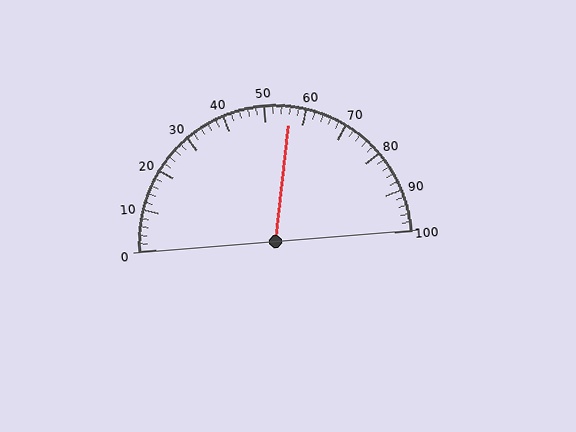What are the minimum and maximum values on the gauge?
The gauge ranges from 0 to 100.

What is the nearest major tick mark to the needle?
The nearest major tick mark is 60.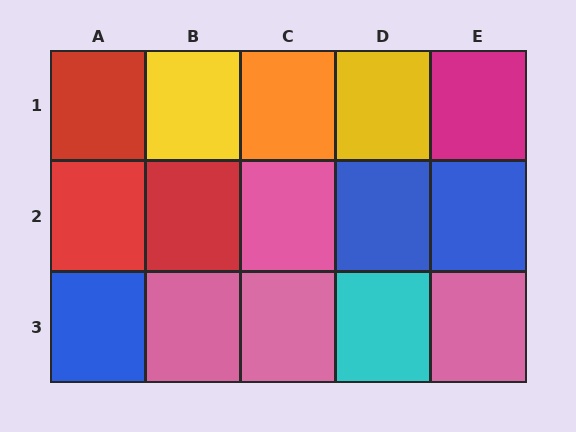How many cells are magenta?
1 cell is magenta.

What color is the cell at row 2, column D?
Blue.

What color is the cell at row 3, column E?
Pink.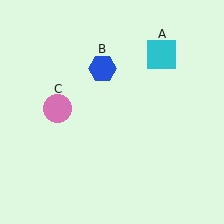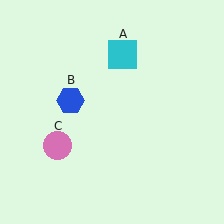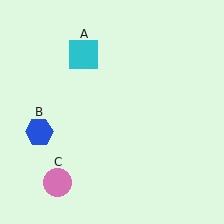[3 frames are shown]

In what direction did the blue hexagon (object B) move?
The blue hexagon (object B) moved down and to the left.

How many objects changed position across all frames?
3 objects changed position: cyan square (object A), blue hexagon (object B), pink circle (object C).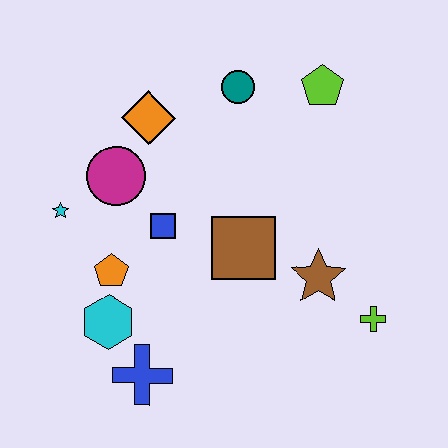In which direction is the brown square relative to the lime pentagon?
The brown square is below the lime pentagon.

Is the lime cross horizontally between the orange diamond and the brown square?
No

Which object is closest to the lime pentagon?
The teal circle is closest to the lime pentagon.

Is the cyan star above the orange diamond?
No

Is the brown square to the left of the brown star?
Yes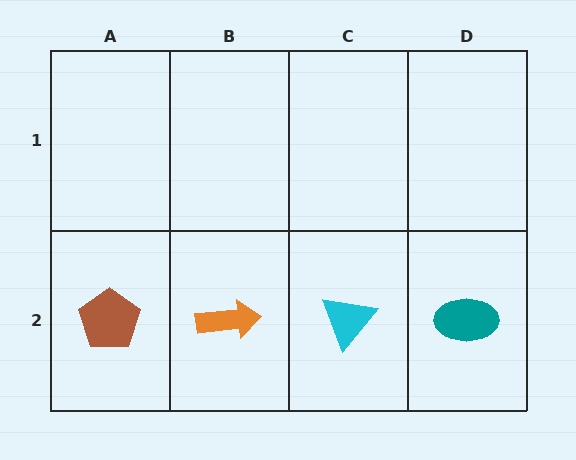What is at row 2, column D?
A teal ellipse.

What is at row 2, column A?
A brown pentagon.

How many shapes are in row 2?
4 shapes.